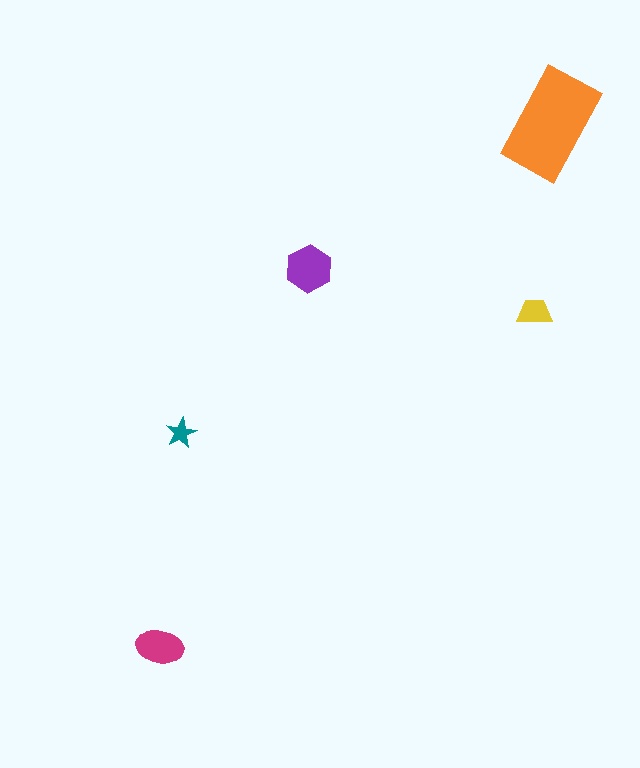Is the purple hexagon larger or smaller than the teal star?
Larger.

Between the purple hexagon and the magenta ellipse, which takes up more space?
The purple hexagon.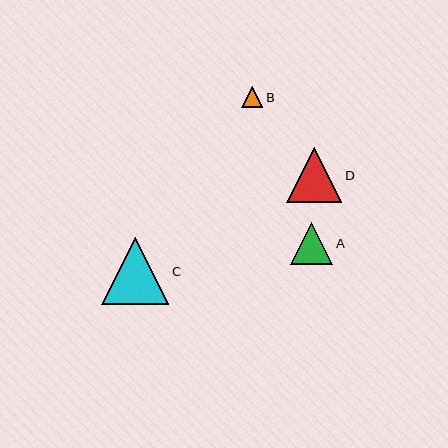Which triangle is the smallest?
Triangle B is the smallest with a size of approximately 21 pixels.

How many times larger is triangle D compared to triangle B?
Triangle D is approximately 2.7 times the size of triangle B.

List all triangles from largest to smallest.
From largest to smallest: C, D, A, B.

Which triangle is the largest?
Triangle C is the largest with a size of approximately 67 pixels.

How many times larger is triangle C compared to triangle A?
Triangle C is approximately 1.6 times the size of triangle A.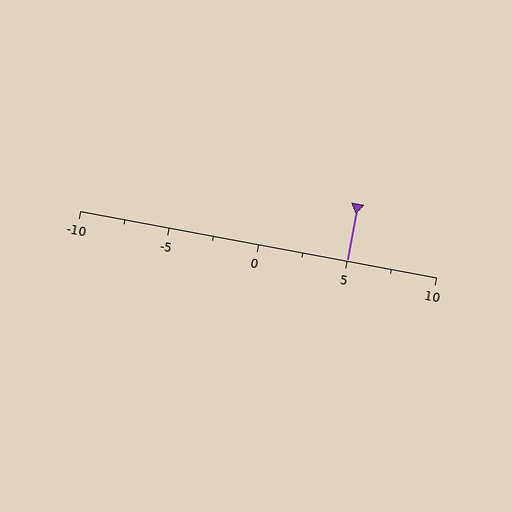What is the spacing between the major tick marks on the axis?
The major ticks are spaced 5 apart.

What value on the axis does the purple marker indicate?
The marker indicates approximately 5.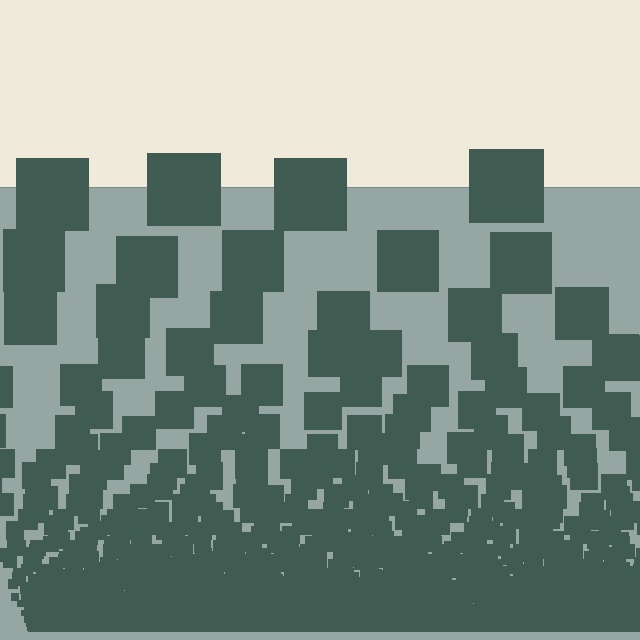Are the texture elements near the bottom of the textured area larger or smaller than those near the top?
Smaller. The gradient is inverted — elements near the bottom are smaller and denser.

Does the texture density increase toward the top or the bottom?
Density increases toward the bottom.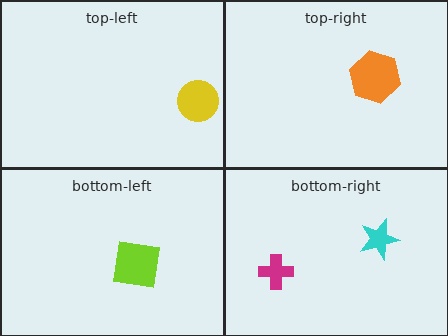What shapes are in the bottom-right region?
The magenta cross, the cyan star.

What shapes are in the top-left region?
The yellow circle.